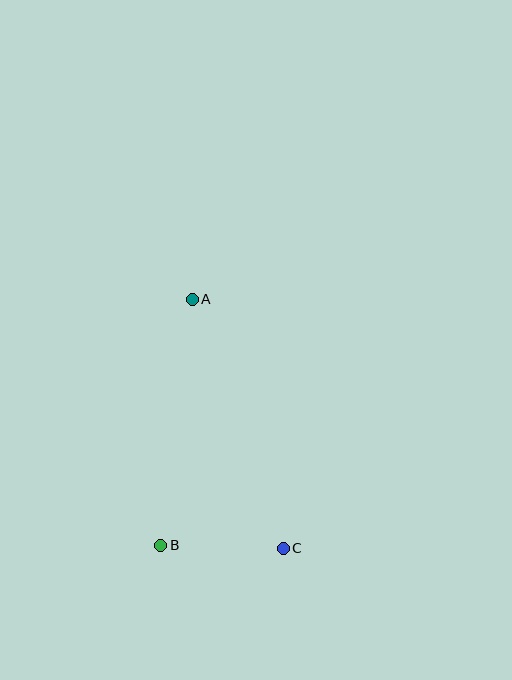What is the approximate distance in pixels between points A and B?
The distance between A and B is approximately 248 pixels.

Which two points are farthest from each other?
Points A and C are farthest from each other.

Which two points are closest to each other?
Points B and C are closest to each other.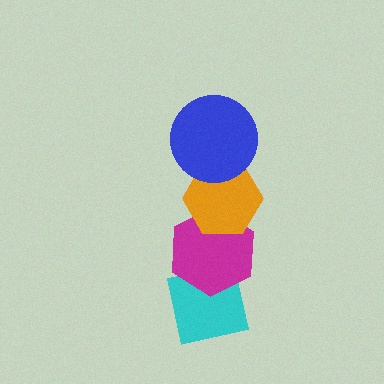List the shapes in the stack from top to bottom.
From top to bottom: the blue circle, the orange hexagon, the magenta hexagon, the cyan square.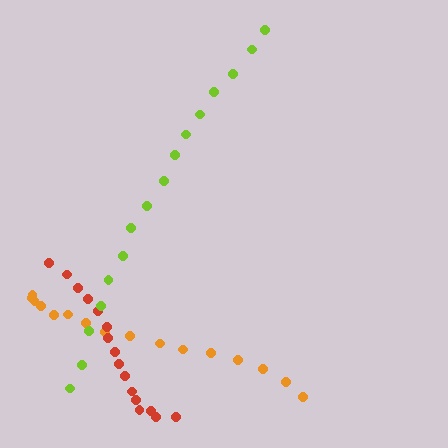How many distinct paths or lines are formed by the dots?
There are 3 distinct paths.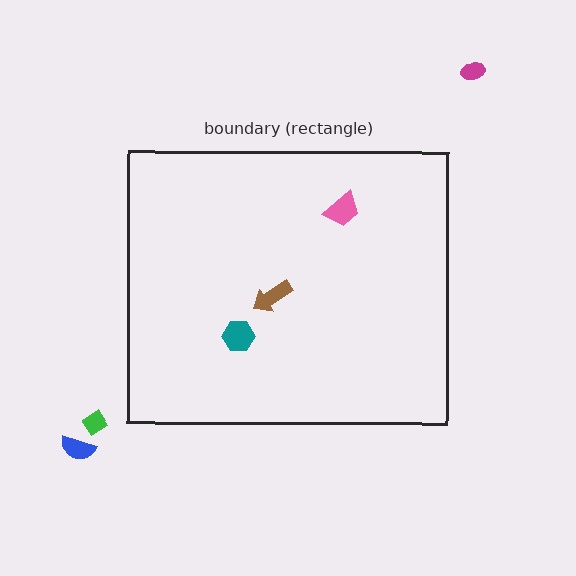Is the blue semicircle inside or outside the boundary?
Outside.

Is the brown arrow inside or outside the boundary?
Inside.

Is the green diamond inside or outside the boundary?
Outside.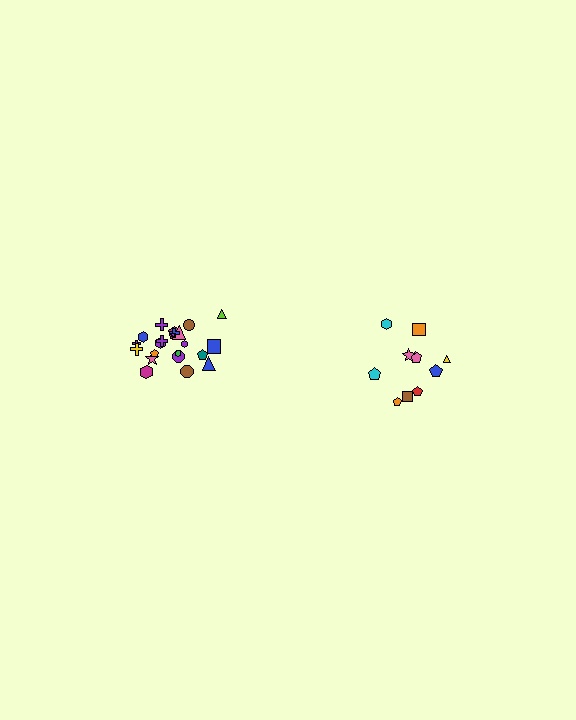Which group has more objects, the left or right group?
The left group.